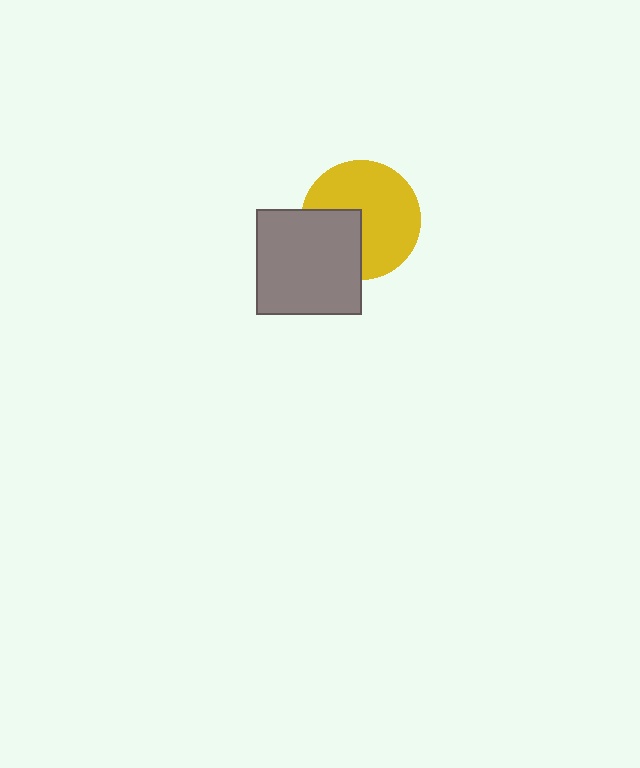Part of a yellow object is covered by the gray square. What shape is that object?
It is a circle.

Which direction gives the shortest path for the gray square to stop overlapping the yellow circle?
Moving toward the lower-left gives the shortest separation.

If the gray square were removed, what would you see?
You would see the complete yellow circle.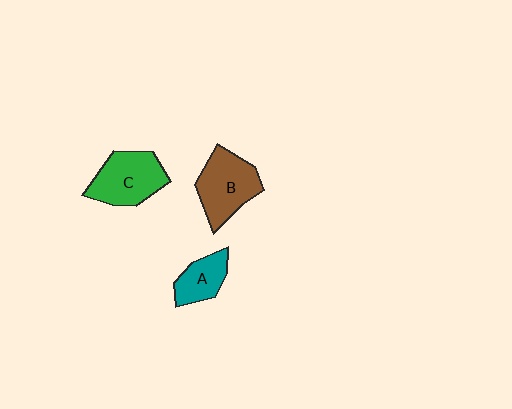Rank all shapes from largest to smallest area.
From largest to smallest: B (brown), C (green), A (teal).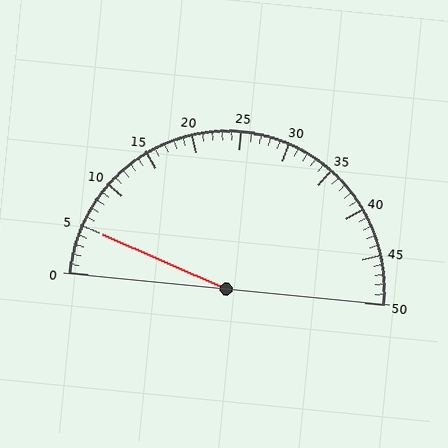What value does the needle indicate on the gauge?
The needle indicates approximately 5.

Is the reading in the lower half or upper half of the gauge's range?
The reading is in the lower half of the range (0 to 50).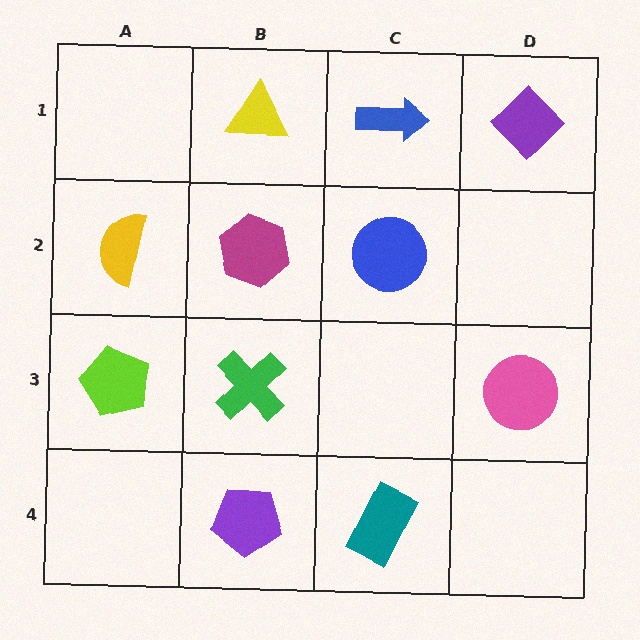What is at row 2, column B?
A magenta hexagon.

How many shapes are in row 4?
2 shapes.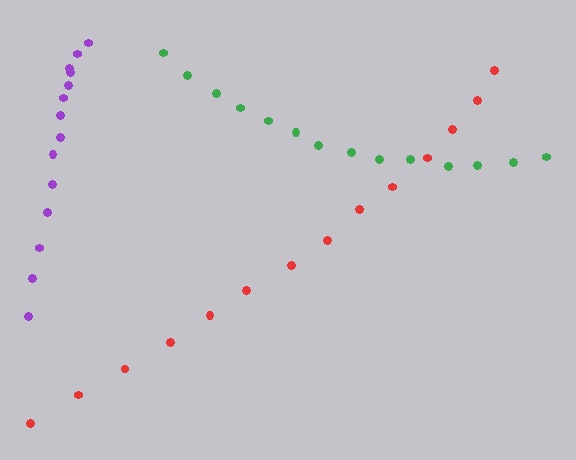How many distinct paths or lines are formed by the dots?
There are 3 distinct paths.